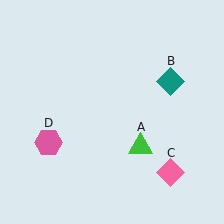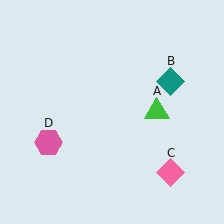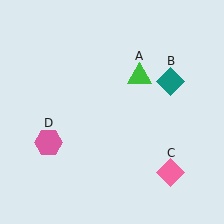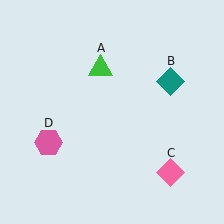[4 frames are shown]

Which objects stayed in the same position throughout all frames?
Teal diamond (object B) and pink diamond (object C) and pink hexagon (object D) remained stationary.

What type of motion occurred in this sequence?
The green triangle (object A) rotated counterclockwise around the center of the scene.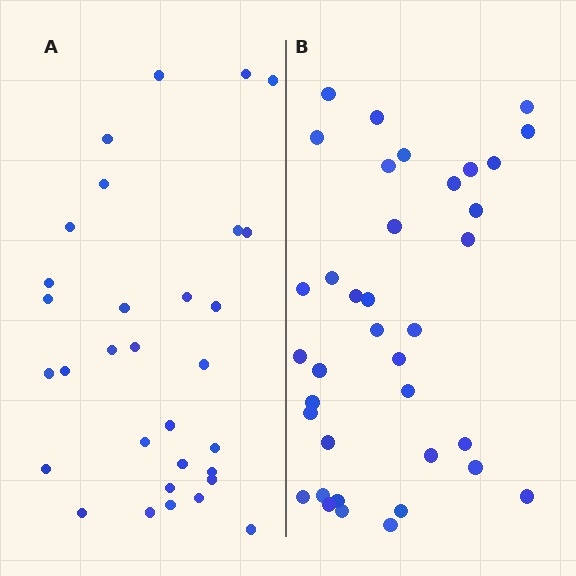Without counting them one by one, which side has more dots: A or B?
Region B (the right region) has more dots.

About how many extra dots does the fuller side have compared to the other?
Region B has about 6 more dots than region A.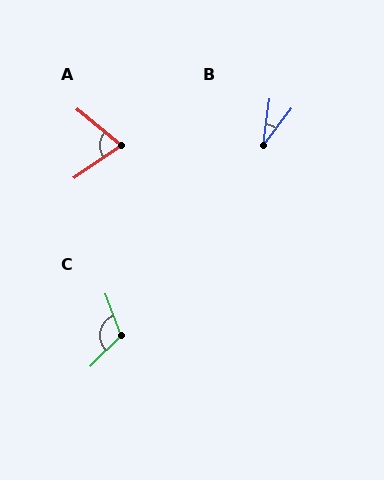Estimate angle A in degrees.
Approximately 73 degrees.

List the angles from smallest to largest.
B (30°), A (73°), C (114°).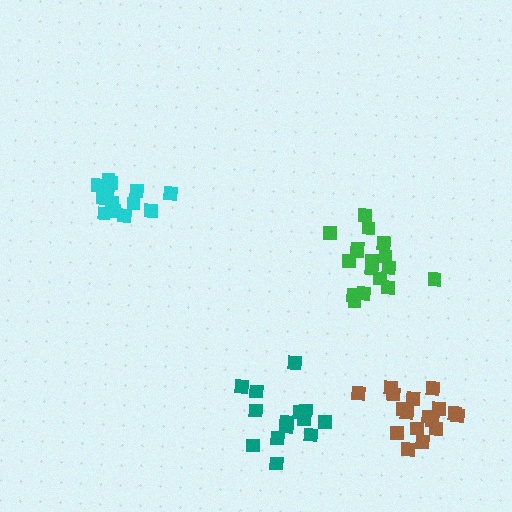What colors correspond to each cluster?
The clusters are colored: green, cyan, brown, teal.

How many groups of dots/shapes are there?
There are 4 groups.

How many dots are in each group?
Group 1: 17 dots, Group 2: 14 dots, Group 3: 17 dots, Group 4: 14 dots (62 total).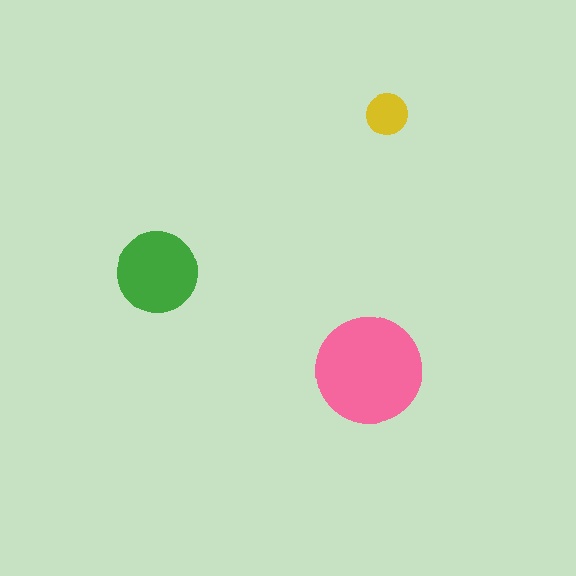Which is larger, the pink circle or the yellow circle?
The pink one.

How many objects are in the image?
There are 3 objects in the image.